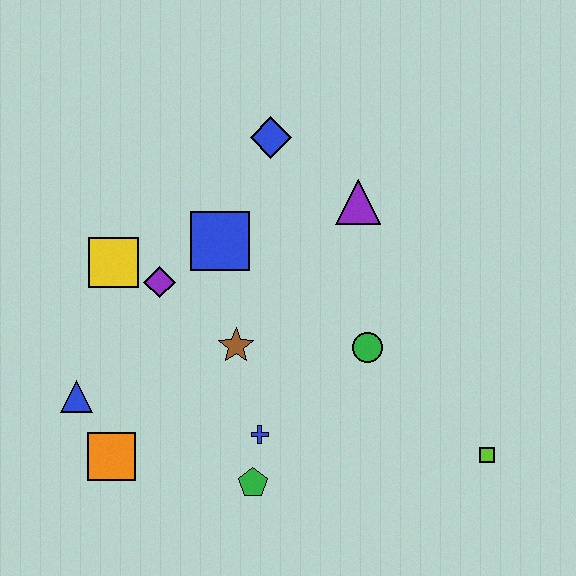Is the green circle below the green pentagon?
No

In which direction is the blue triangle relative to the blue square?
The blue triangle is below the blue square.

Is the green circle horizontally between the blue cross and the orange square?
No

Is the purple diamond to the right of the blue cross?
No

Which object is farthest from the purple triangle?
The orange square is farthest from the purple triangle.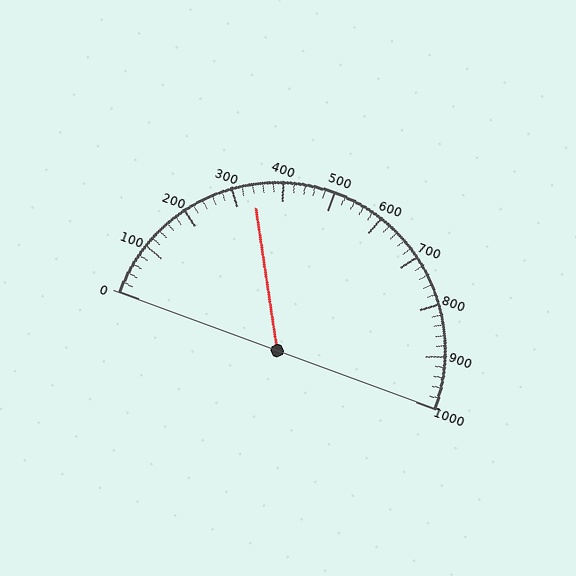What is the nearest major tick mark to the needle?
The nearest major tick mark is 300.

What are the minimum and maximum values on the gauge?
The gauge ranges from 0 to 1000.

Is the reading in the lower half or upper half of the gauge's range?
The reading is in the lower half of the range (0 to 1000).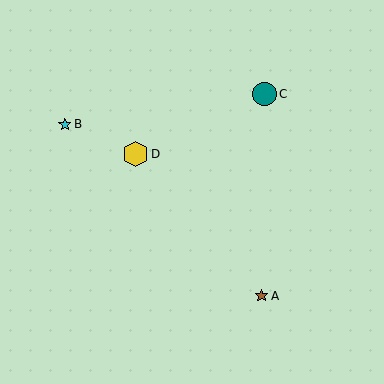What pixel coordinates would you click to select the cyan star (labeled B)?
Click at (65, 124) to select the cyan star B.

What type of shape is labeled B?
Shape B is a cyan star.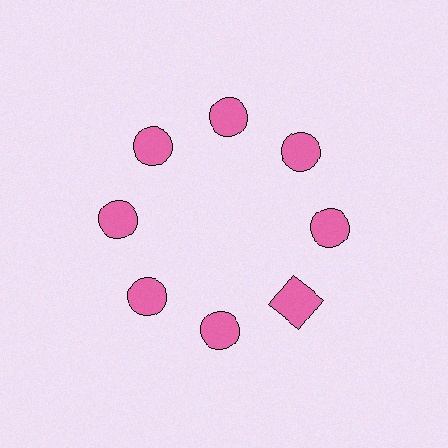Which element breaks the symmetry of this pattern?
The pink square at roughly the 4 o'clock position breaks the symmetry. All other shapes are pink circles.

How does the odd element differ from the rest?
It has a different shape: square instead of circle.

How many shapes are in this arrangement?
There are 8 shapes arranged in a ring pattern.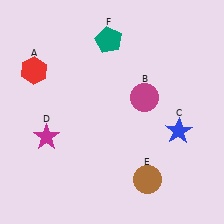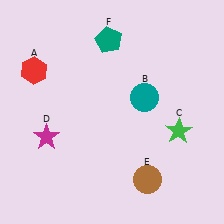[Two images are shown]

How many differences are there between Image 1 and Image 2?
There are 2 differences between the two images.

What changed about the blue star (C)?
In Image 1, C is blue. In Image 2, it changed to green.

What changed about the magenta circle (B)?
In Image 1, B is magenta. In Image 2, it changed to teal.